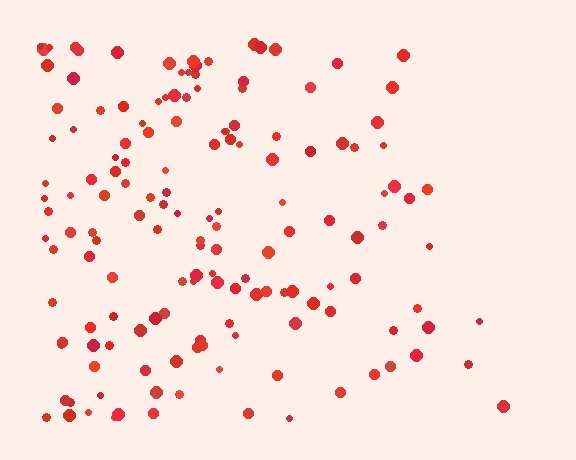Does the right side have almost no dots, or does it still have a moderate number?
Still a moderate number, just noticeably fewer than the left.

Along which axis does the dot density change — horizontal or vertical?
Horizontal.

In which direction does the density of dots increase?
From right to left, with the left side densest.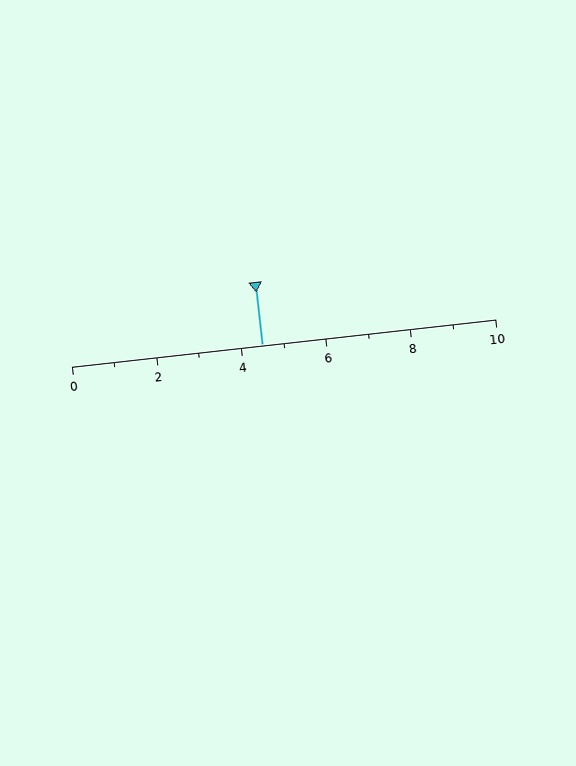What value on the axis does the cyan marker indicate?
The marker indicates approximately 4.5.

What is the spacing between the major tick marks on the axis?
The major ticks are spaced 2 apart.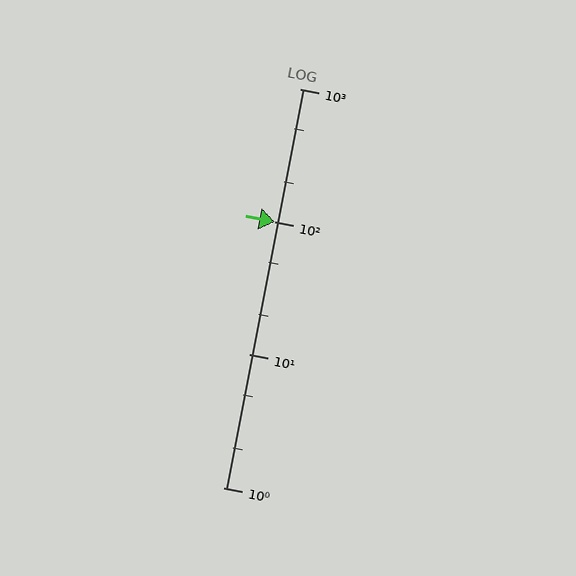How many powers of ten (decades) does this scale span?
The scale spans 3 decades, from 1 to 1000.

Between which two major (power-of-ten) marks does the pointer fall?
The pointer is between 100 and 1000.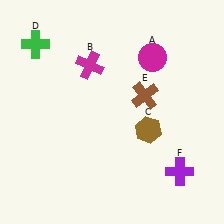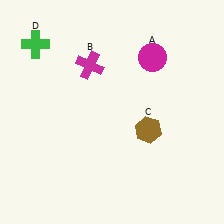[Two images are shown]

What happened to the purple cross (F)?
The purple cross (F) was removed in Image 2. It was in the bottom-right area of Image 1.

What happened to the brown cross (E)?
The brown cross (E) was removed in Image 2. It was in the top-right area of Image 1.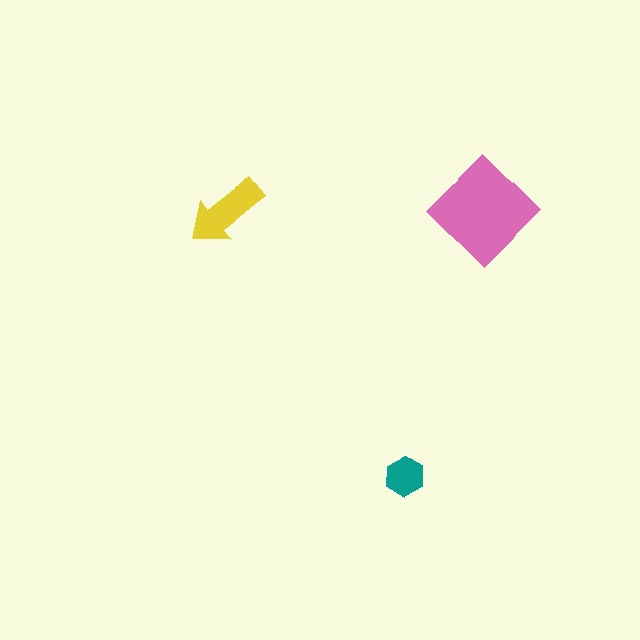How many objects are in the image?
There are 3 objects in the image.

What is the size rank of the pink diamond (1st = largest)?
1st.